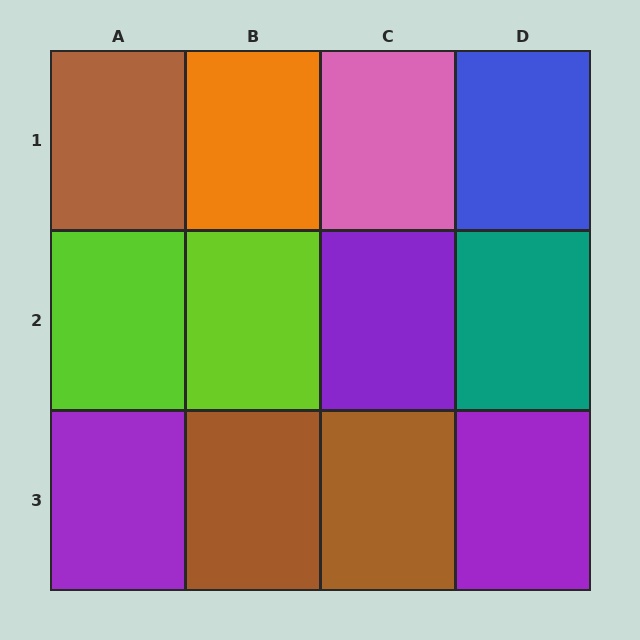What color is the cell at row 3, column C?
Brown.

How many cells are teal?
1 cell is teal.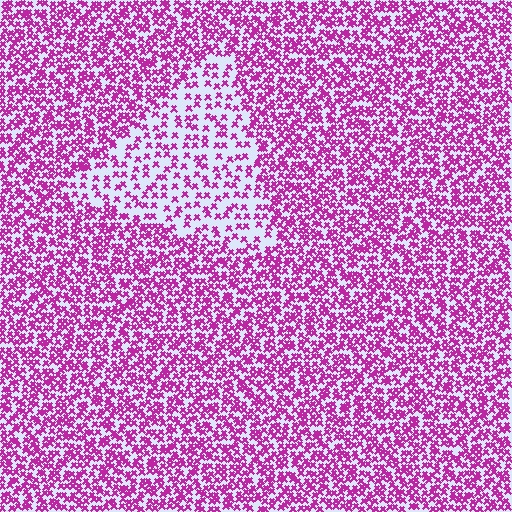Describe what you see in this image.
The image contains small magenta elements arranged at two different densities. A triangle-shaped region is visible where the elements are less densely packed than the surrounding area.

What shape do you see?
I see a triangle.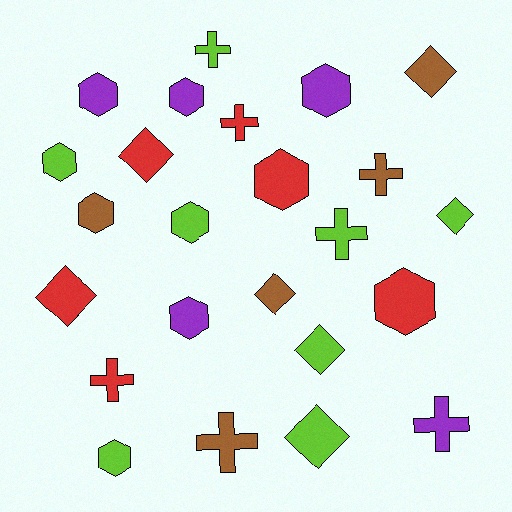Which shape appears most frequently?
Hexagon, with 10 objects.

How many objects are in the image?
There are 24 objects.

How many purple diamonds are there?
There are no purple diamonds.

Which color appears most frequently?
Lime, with 8 objects.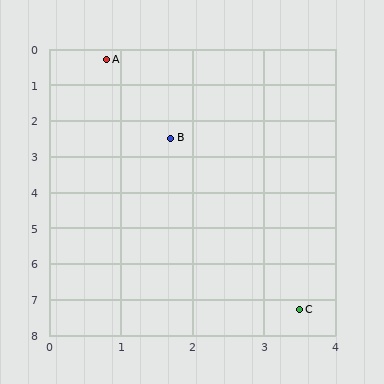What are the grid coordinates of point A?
Point A is at approximately (0.8, 0.3).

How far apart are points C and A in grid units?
Points C and A are about 7.5 grid units apart.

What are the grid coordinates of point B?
Point B is at approximately (1.7, 2.5).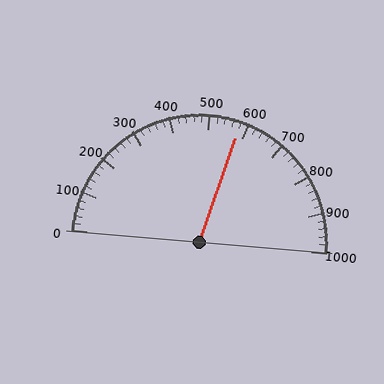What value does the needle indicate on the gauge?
The needle indicates approximately 580.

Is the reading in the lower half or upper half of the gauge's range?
The reading is in the upper half of the range (0 to 1000).